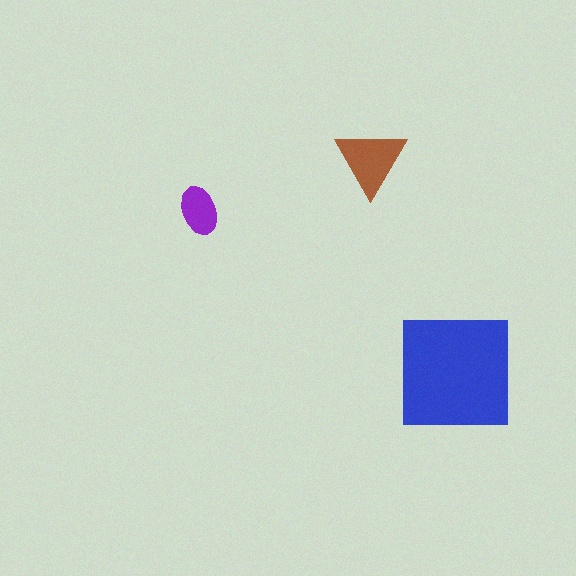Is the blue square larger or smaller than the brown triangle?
Larger.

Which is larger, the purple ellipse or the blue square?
The blue square.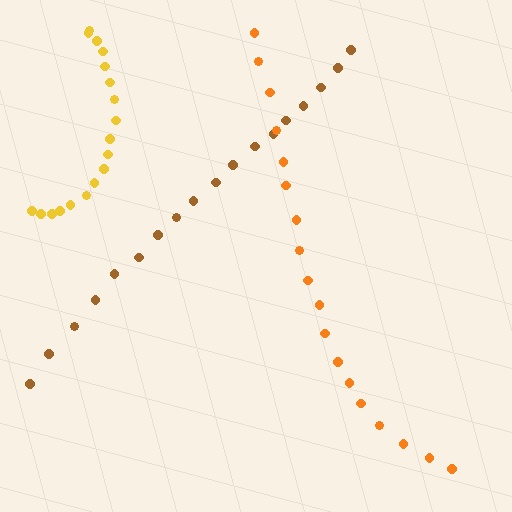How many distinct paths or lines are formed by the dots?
There are 3 distinct paths.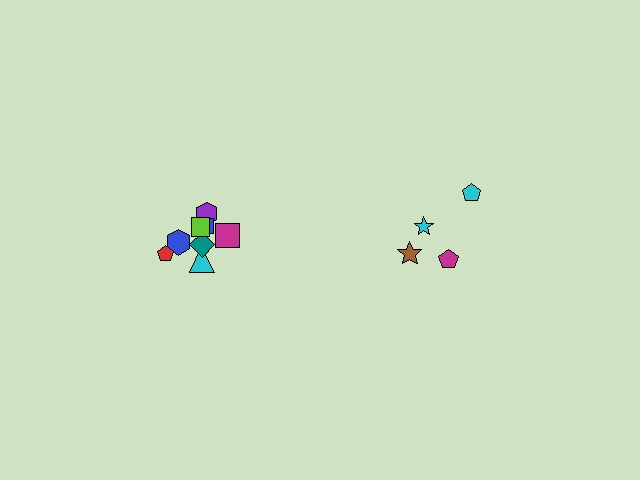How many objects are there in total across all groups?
There are 12 objects.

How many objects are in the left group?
There are 8 objects.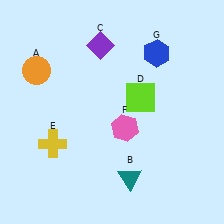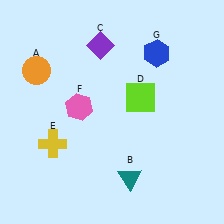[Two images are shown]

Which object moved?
The pink hexagon (F) moved left.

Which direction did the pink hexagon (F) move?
The pink hexagon (F) moved left.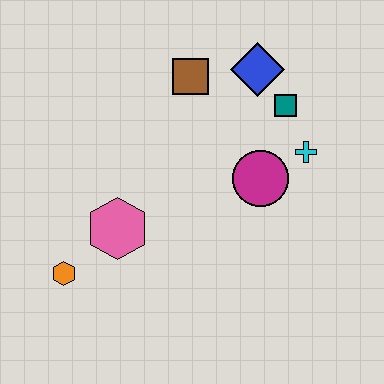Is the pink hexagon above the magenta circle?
No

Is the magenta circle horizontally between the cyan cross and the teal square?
No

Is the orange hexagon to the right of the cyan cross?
No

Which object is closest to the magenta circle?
The cyan cross is closest to the magenta circle.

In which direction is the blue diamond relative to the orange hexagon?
The blue diamond is above the orange hexagon.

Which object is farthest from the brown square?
The orange hexagon is farthest from the brown square.